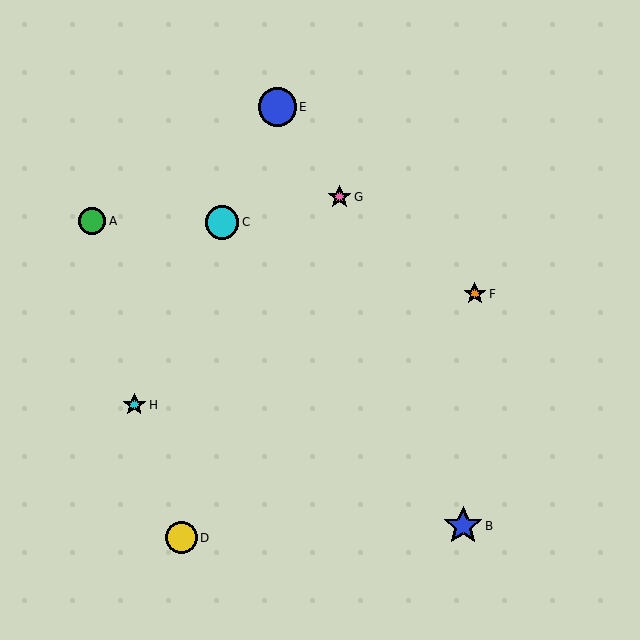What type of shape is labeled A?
Shape A is a green circle.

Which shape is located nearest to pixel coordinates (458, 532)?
The blue star (labeled B) at (463, 526) is nearest to that location.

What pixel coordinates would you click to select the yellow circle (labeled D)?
Click at (181, 538) to select the yellow circle D.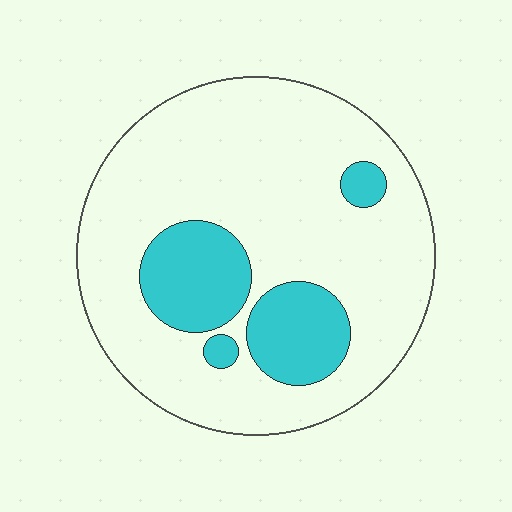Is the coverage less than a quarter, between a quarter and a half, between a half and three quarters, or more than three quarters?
Less than a quarter.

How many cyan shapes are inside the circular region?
4.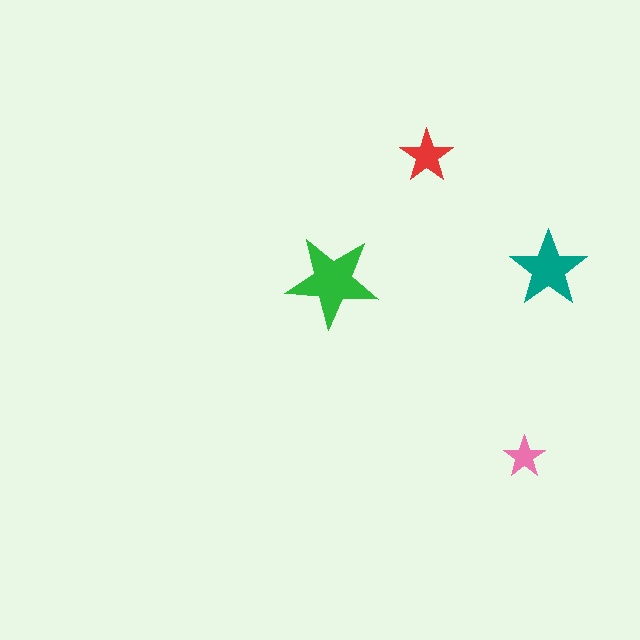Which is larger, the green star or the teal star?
The green one.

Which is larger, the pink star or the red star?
The red one.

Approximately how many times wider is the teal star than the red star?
About 1.5 times wider.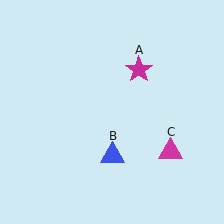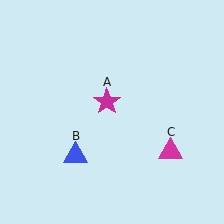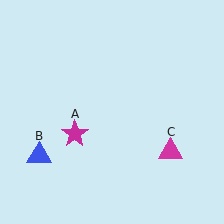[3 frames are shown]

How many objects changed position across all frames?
2 objects changed position: magenta star (object A), blue triangle (object B).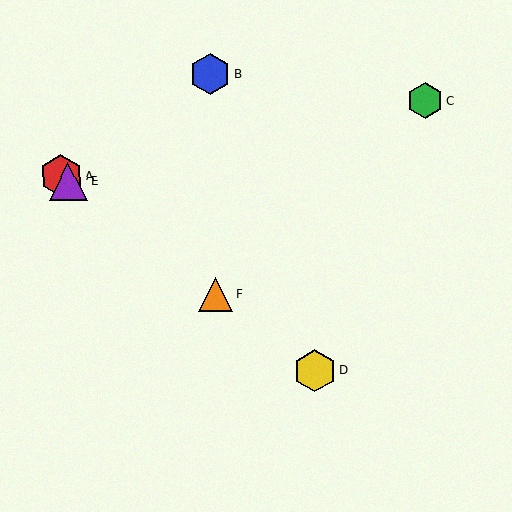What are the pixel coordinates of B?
Object B is at (210, 74).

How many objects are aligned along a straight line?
4 objects (A, D, E, F) are aligned along a straight line.